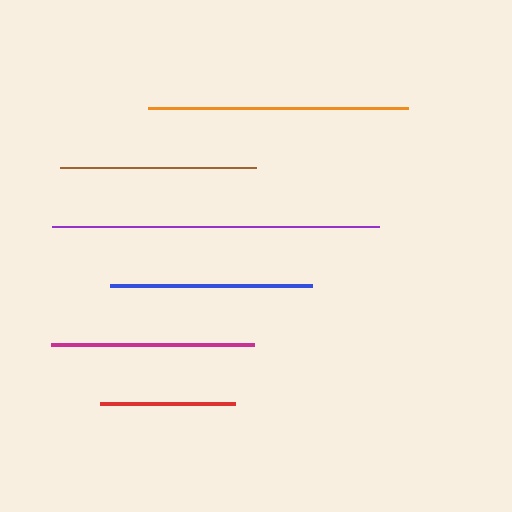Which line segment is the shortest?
The red line is the shortest at approximately 134 pixels.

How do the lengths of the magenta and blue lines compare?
The magenta and blue lines are approximately the same length.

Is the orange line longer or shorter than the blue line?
The orange line is longer than the blue line.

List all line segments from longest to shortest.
From longest to shortest: purple, orange, magenta, blue, brown, red.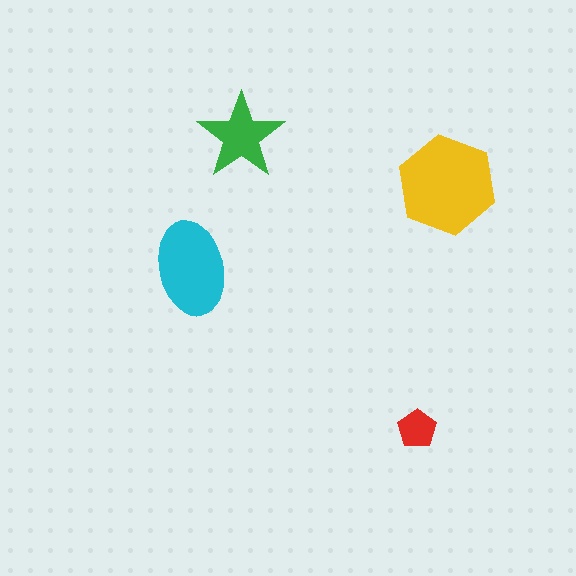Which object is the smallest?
The red pentagon.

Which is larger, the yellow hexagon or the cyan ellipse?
The yellow hexagon.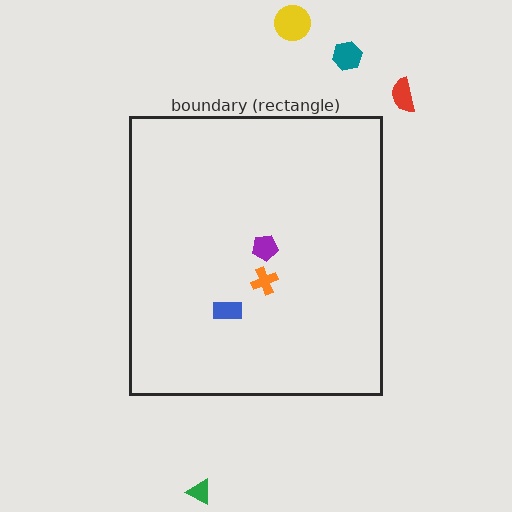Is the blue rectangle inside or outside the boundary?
Inside.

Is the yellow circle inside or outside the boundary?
Outside.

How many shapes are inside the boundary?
3 inside, 4 outside.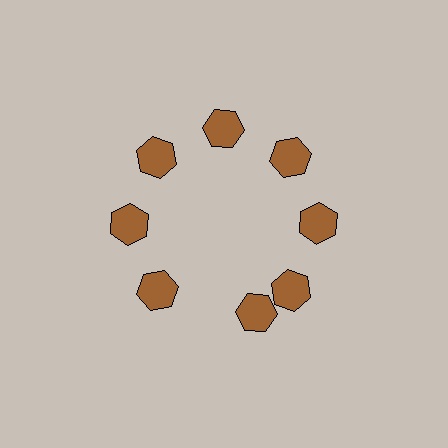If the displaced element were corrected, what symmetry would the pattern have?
It would have 8-fold rotational symmetry — the pattern would map onto itself every 45 degrees.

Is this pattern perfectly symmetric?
No. The 8 brown hexagons are arranged in a ring, but one element near the 6 o'clock position is rotated out of alignment along the ring, breaking the 8-fold rotational symmetry.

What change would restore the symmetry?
The symmetry would be restored by rotating it back into even spacing with its neighbors so that all 8 hexagons sit at equal angles and equal distance from the center.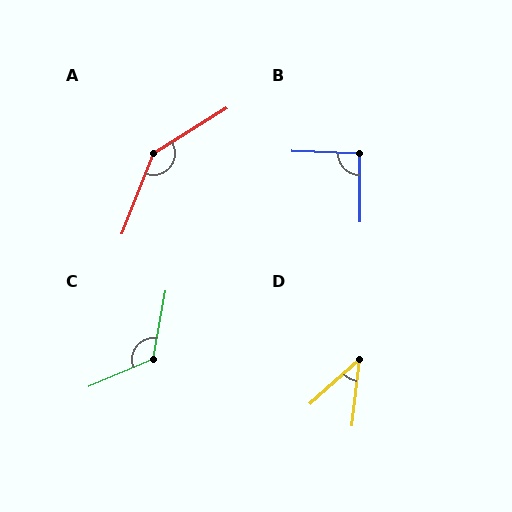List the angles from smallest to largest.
D (41°), B (92°), C (123°), A (144°).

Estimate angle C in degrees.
Approximately 123 degrees.